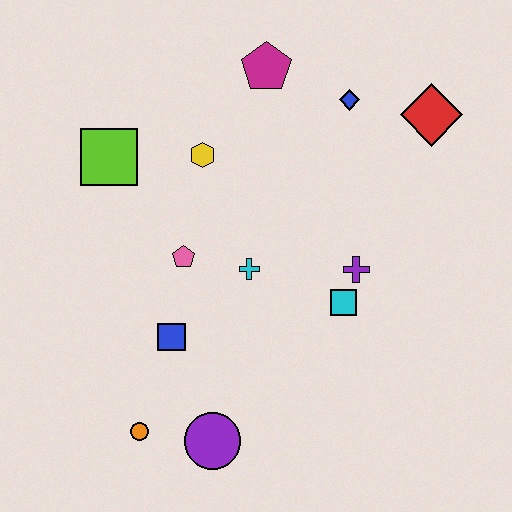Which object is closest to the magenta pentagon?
The blue diamond is closest to the magenta pentagon.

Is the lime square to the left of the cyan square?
Yes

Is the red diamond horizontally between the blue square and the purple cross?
No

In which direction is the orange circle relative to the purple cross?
The orange circle is to the left of the purple cross.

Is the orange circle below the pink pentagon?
Yes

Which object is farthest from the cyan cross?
The red diamond is farthest from the cyan cross.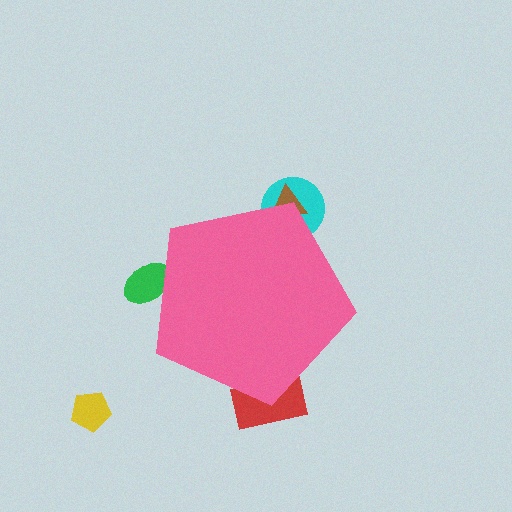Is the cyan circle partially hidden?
Yes, the cyan circle is partially hidden behind the pink pentagon.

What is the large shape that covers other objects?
A pink pentagon.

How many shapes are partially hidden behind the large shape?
4 shapes are partially hidden.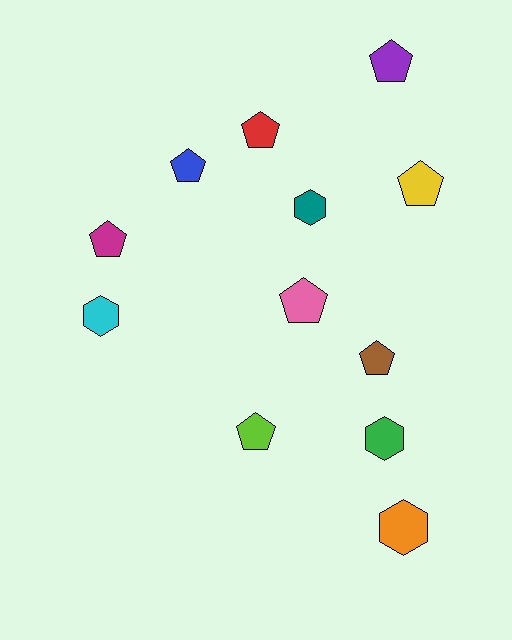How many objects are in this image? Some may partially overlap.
There are 12 objects.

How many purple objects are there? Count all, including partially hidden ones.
There is 1 purple object.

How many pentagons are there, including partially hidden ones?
There are 8 pentagons.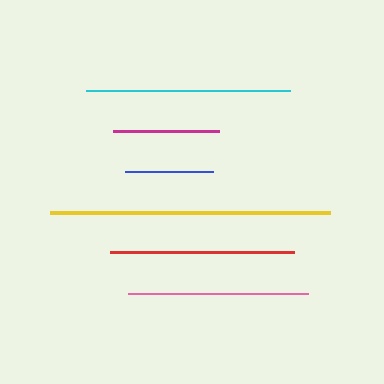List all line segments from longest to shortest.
From longest to shortest: yellow, cyan, red, pink, magenta, blue.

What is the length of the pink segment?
The pink segment is approximately 180 pixels long.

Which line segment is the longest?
The yellow line is the longest at approximately 280 pixels.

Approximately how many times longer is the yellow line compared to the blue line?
The yellow line is approximately 3.2 times the length of the blue line.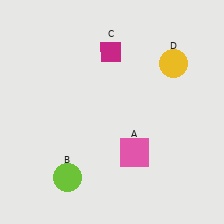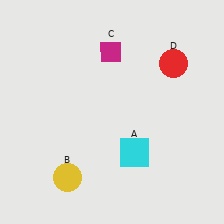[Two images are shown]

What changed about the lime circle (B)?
In Image 1, B is lime. In Image 2, it changed to yellow.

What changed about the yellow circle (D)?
In Image 1, D is yellow. In Image 2, it changed to red.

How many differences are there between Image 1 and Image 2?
There are 3 differences between the two images.